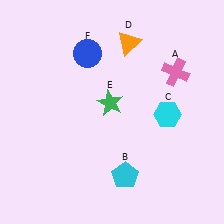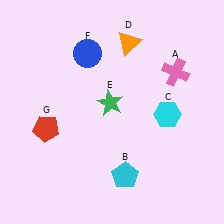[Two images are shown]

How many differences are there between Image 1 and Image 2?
There is 1 difference between the two images.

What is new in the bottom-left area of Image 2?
A red pentagon (G) was added in the bottom-left area of Image 2.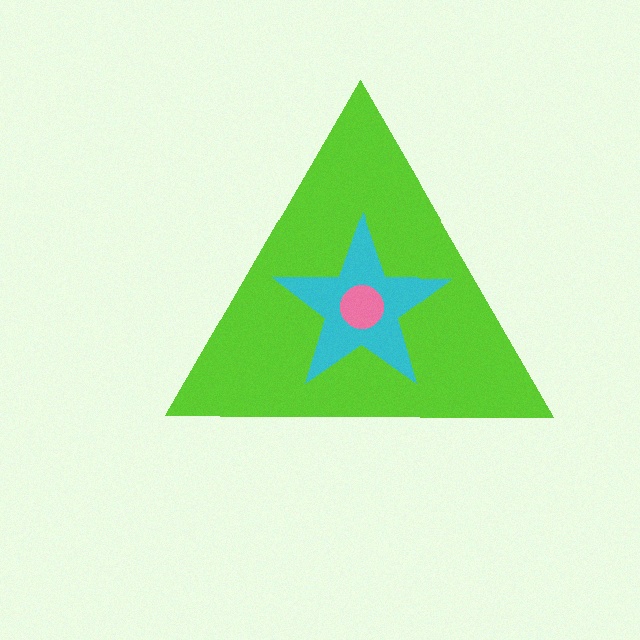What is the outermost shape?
The lime triangle.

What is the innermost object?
The pink circle.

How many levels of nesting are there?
3.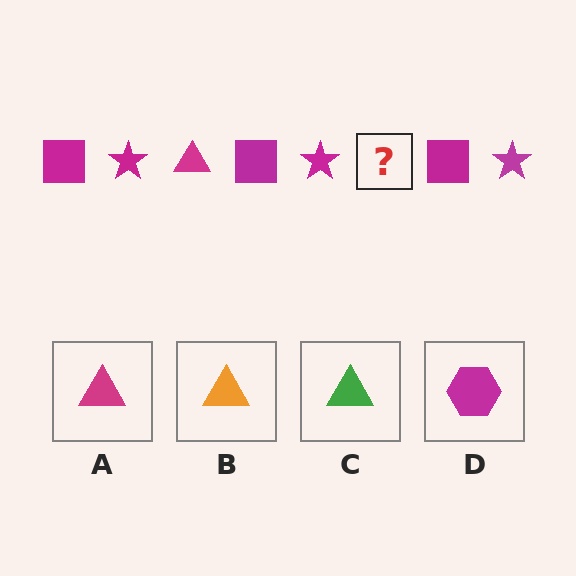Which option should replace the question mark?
Option A.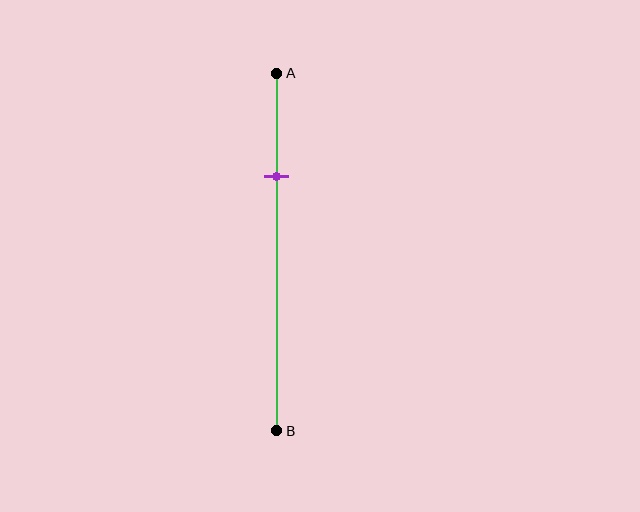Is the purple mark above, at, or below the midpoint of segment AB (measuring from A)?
The purple mark is above the midpoint of segment AB.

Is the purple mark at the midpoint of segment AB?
No, the mark is at about 30% from A, not at the 50% midpoint.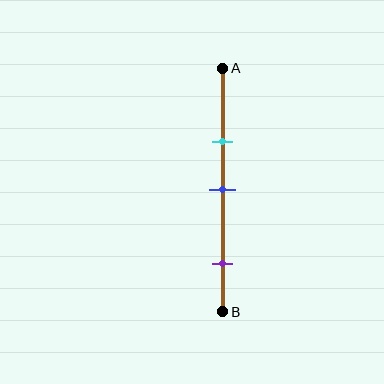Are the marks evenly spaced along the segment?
No, the marks are not evenly spaced.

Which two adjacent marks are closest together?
The cyan and blue marks are the closest adjacent pair.